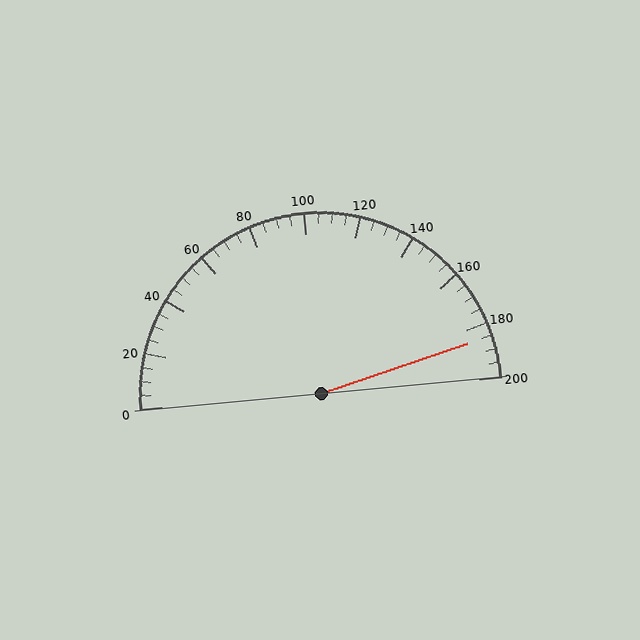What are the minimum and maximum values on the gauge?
The gauge ranges from 0 to 200.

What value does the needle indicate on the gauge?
The needle indicates approximately 185.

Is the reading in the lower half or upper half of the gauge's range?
The reading is in the upper half of the range (0 to 200).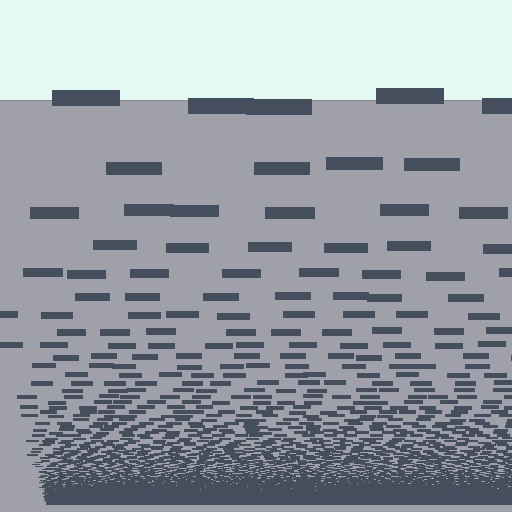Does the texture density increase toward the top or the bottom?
Density increases toward the bottom.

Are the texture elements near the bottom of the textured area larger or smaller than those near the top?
Smaller. The gradient is inverted — elements near the bottom are smaller and denser.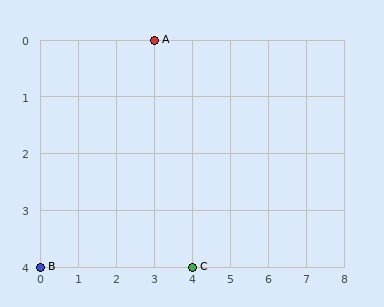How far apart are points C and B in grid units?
Points C and B are 4 columns apart.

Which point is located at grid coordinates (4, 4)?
Point C is at (4, 4).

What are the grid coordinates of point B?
Point B is at grid coordinates (0, 4).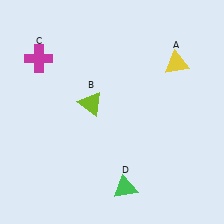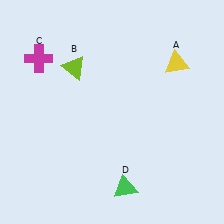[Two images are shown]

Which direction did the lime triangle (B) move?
The lime triangle (B) moved up.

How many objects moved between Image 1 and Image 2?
1 object moved between the two images.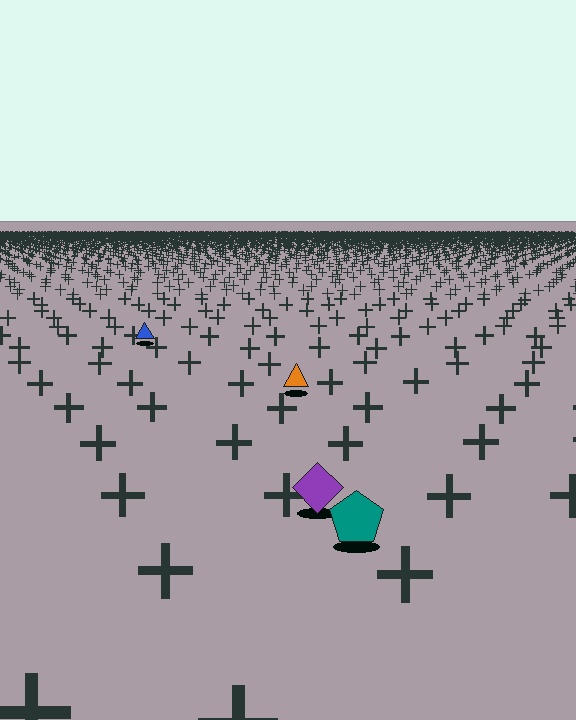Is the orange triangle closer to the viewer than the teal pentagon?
No. The teal pentagon is closer — you can tell from the texture gradient: the ground texture is coarser near it.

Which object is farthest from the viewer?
The blue triangle is farthest from the viewer. It appears smaller and the ground texture around it is denser.